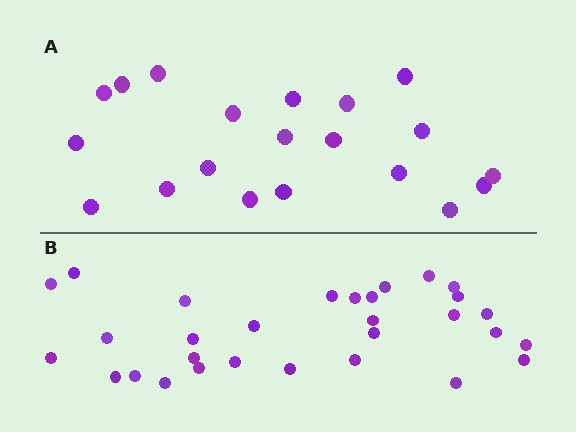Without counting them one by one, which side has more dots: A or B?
Region B (the bottom region) has more dots.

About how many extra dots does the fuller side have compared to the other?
Region B has roughly 10 or so more dots than region A.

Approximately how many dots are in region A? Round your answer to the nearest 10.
About 20 dots.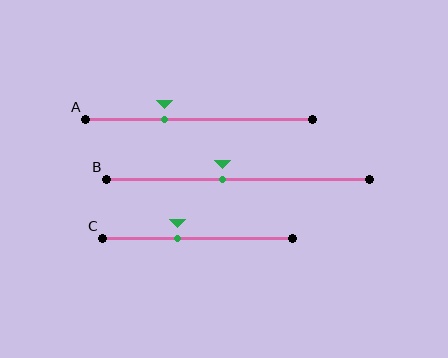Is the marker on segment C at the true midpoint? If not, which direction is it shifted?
No, the marker on segment C is shifted to the left by about 11% of the segment length.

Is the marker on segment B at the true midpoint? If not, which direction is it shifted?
No, the marker on segment B is shifted to the left by about 6% of the segment length.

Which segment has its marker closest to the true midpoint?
Segment B has its marker closest to the true midpoint.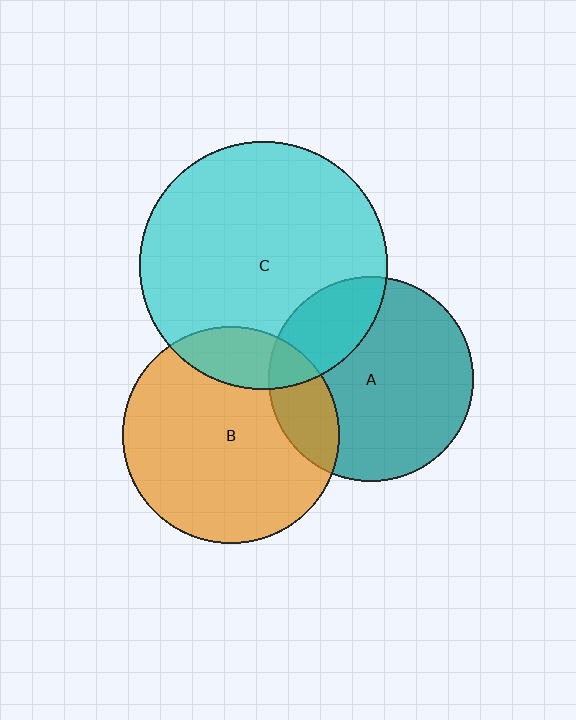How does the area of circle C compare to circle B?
Approximately 1.3 times.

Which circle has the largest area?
Circle C (cyan).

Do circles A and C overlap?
Yes.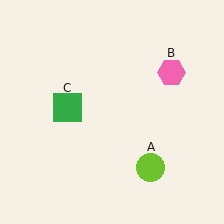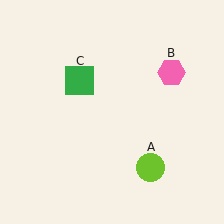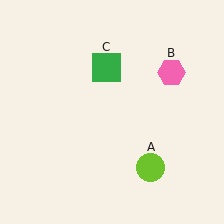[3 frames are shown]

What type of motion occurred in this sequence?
The green square (object C) rotated clockwise around the center of the scene.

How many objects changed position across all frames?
1 object changed position: green square (object C).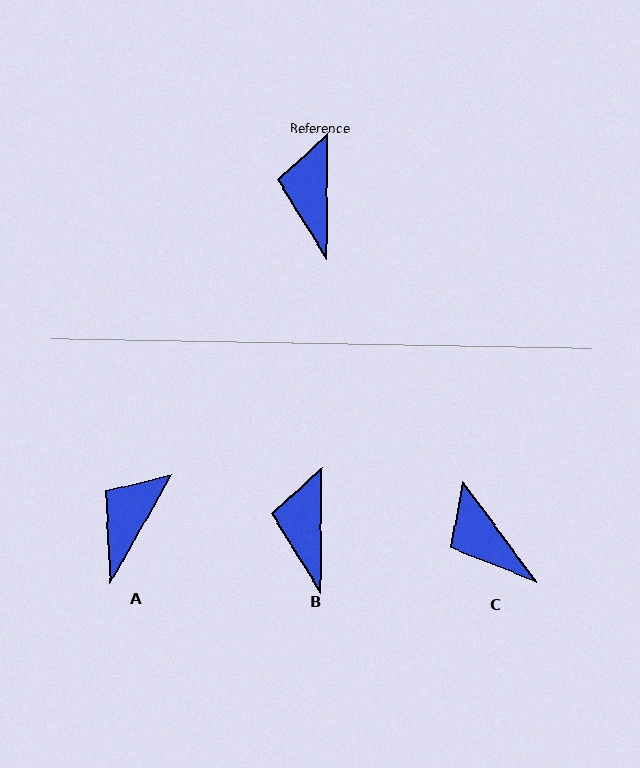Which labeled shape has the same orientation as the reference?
B.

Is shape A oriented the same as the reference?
No, it is off by about 29 degrees.